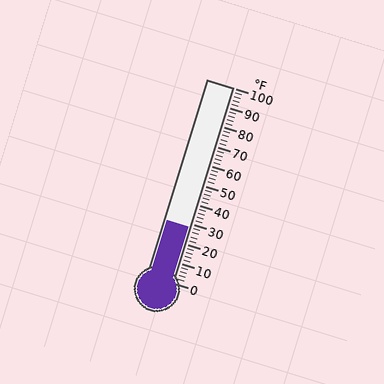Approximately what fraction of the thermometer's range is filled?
The thermometer is filled to approximately 30% of its range.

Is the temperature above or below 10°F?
The temperature is above 10°F.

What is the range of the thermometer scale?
The thermometer scale ranges from 0°F to 100°F.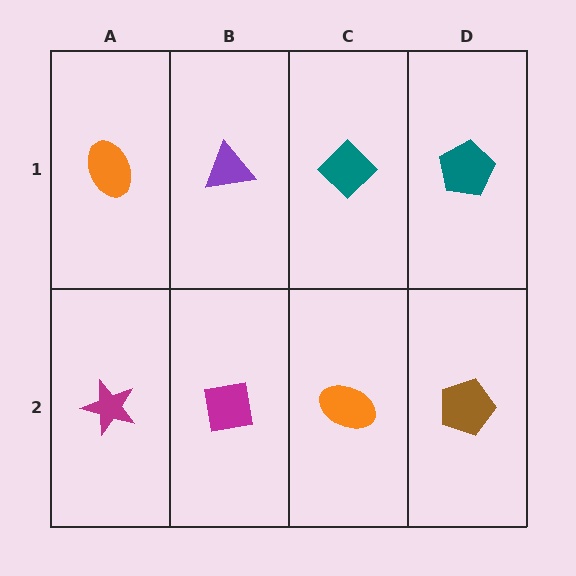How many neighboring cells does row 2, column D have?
2.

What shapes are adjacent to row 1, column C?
An orange ellipse (row 2, column C), a purple triangle (row 1, column B), a teal pentagon (row 1, column D).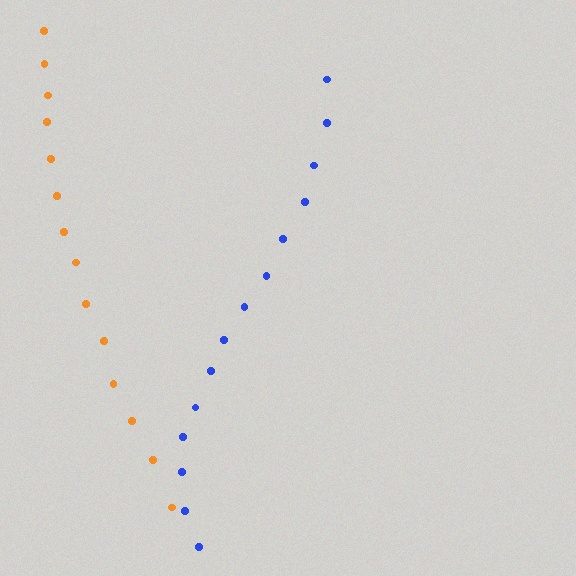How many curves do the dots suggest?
There are 2 distinct paths.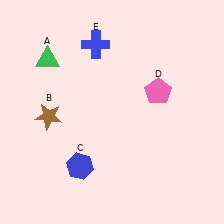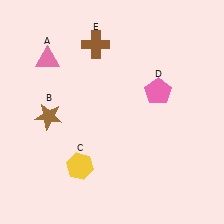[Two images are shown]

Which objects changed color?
A changed from green to pink. C changed from blue to yellow. E changed from blue to brown.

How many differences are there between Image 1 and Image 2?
There are 3 differences between the two images.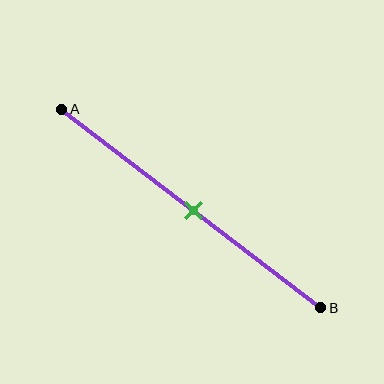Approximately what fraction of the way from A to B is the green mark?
The green mark is approximately 50% of the way from A to B.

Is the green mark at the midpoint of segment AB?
Yes, the mark is approximately at the midpoint.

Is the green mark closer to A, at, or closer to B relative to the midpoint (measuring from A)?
The green mark is approximately at the midpoint of segment AB.